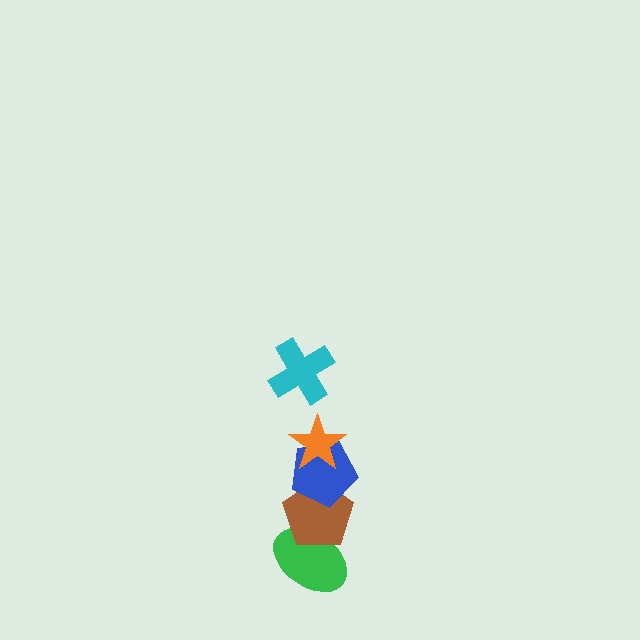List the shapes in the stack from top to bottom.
From top to bottom: the cyan cross, the orange star, the blue pentagon, the brown pentagon, the green ellipse.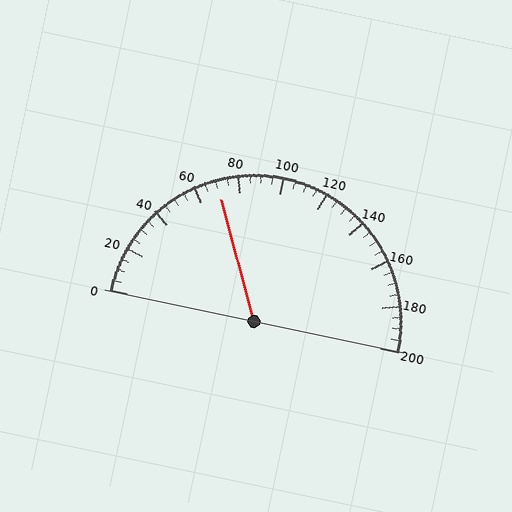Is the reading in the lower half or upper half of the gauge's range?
The reading is in the lower half of the range (0 to 200).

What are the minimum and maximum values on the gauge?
The gauge ranges from 0 to 200.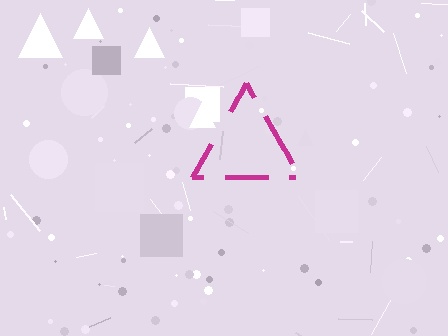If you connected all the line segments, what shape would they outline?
They would outline a triangle.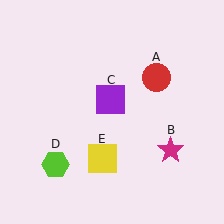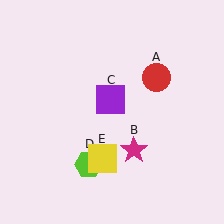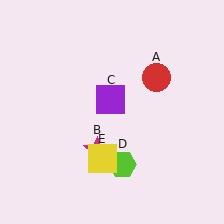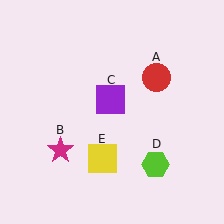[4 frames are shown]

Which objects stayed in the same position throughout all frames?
Red circle (object A) and purple square (object C) and yellow square (object E) remained stationary.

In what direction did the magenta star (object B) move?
The magenta star (object B) moved left.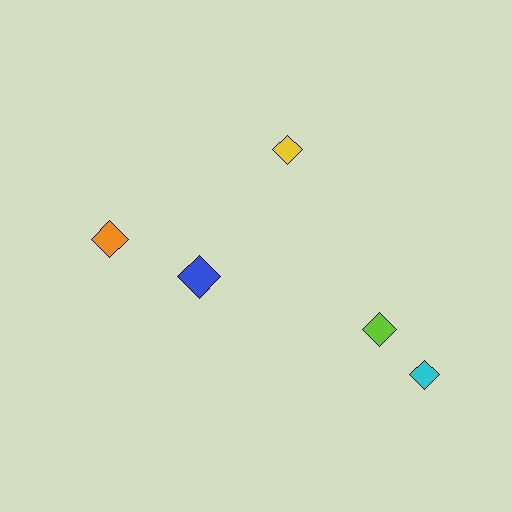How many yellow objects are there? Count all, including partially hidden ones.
There is 1 yellow object.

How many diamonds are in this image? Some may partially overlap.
There are 5 diamonds.